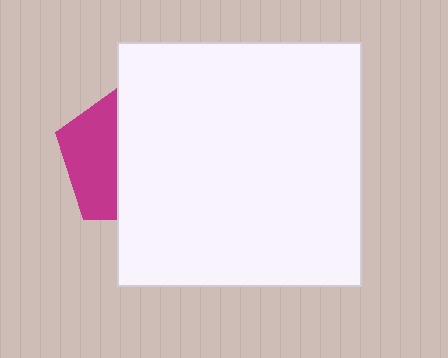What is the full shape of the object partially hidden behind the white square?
The partially hidden object is a magenta pentagon.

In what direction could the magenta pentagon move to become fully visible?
The magenta pentagon could move left. That would shift it out from behind the white square entirely.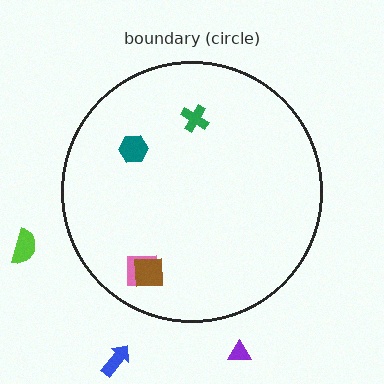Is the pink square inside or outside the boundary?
Inside.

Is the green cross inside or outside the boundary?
Inside.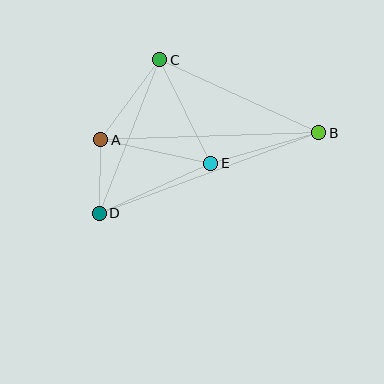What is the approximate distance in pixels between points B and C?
The distance between B and C is approximately 175 pixels.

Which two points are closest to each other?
Points A and D are closest to each other.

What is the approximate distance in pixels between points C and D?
The distance between C and D is approximately 165 pixels.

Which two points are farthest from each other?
Points B and D are farthest from each other.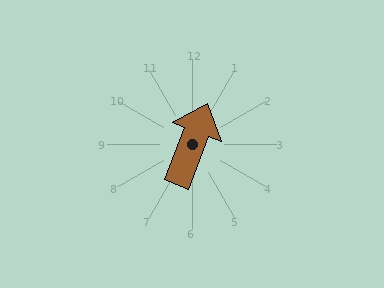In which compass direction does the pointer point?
North.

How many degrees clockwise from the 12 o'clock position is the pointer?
Approximately 21 degrees.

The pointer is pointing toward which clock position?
Roughly 1 o'clock.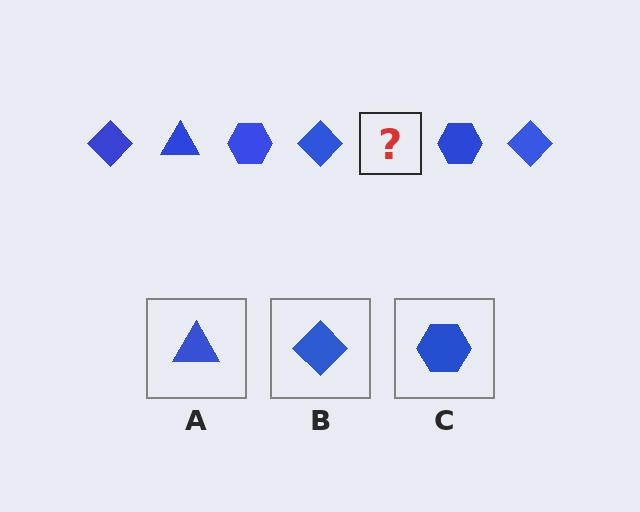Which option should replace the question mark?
Option A.